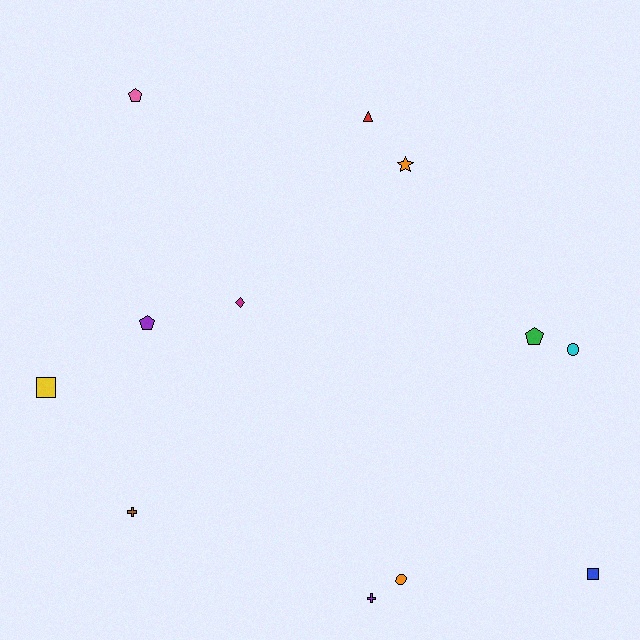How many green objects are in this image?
There is 1 green object.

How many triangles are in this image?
There is 1 triangle.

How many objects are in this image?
There are 12 objects.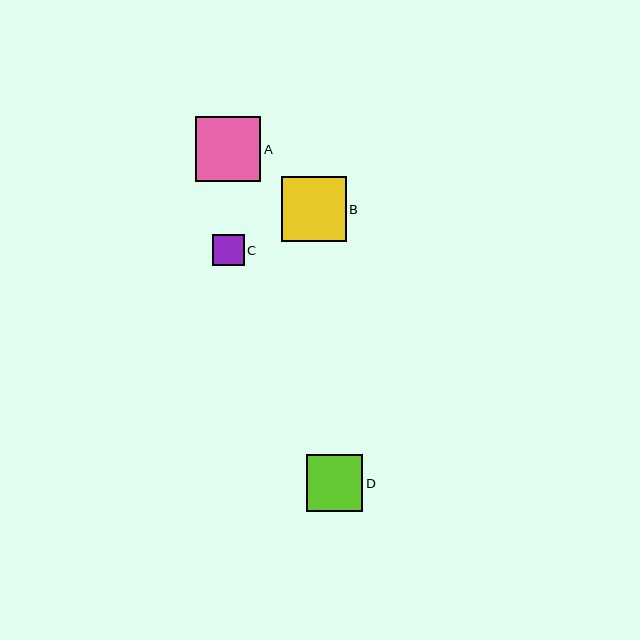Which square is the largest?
Square A is the largest with a size of approximately 65 pixels.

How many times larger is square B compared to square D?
Square B is approximately 1.1 times the size of square D.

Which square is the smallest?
Square C is the smallest with a size of approximately 31 pixels.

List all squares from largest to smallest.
From largest to smallest: A, B, D, C.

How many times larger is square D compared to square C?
Square D is approximately 1.8 times the size of square C.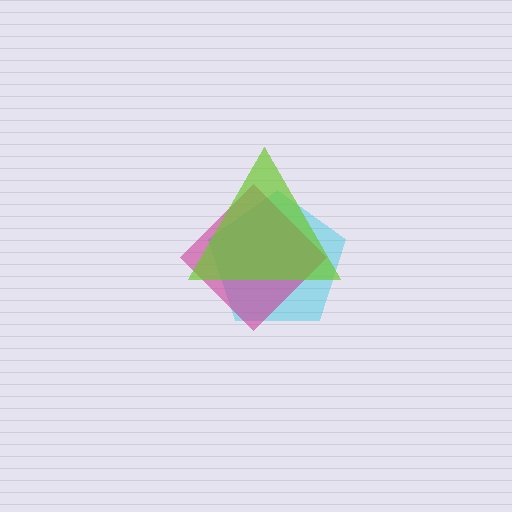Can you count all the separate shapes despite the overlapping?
Yes, there are 3 separate shapes.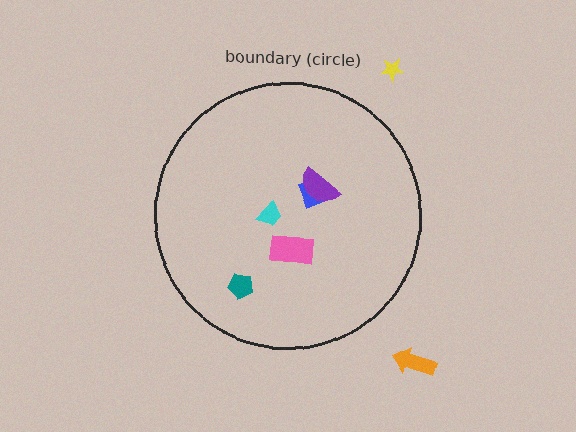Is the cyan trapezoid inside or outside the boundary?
Inside.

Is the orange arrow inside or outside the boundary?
Outside.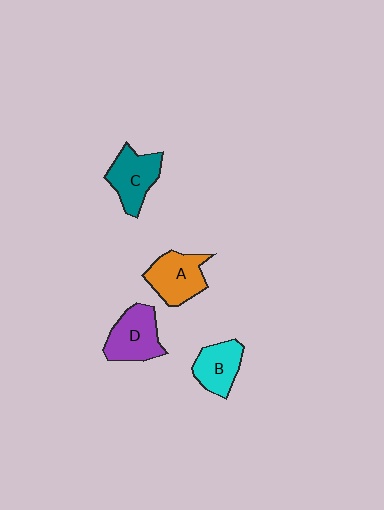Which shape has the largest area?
Shape D (purple).